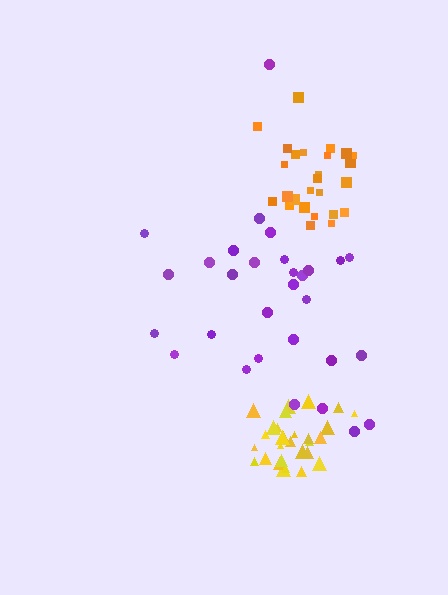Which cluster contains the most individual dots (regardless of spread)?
Purple (30).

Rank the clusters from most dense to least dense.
yellow, orange, purple.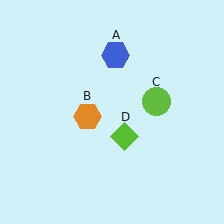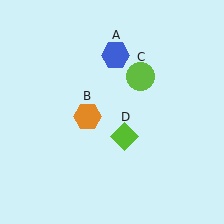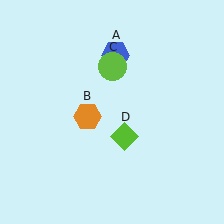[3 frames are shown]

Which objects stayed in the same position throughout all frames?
Blue hexagon (object A) and orange hexagon (object B) and lime diamond (object D) remained stationary.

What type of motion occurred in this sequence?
The lime circle (object C) rotated counterclockwise around the center of the scene.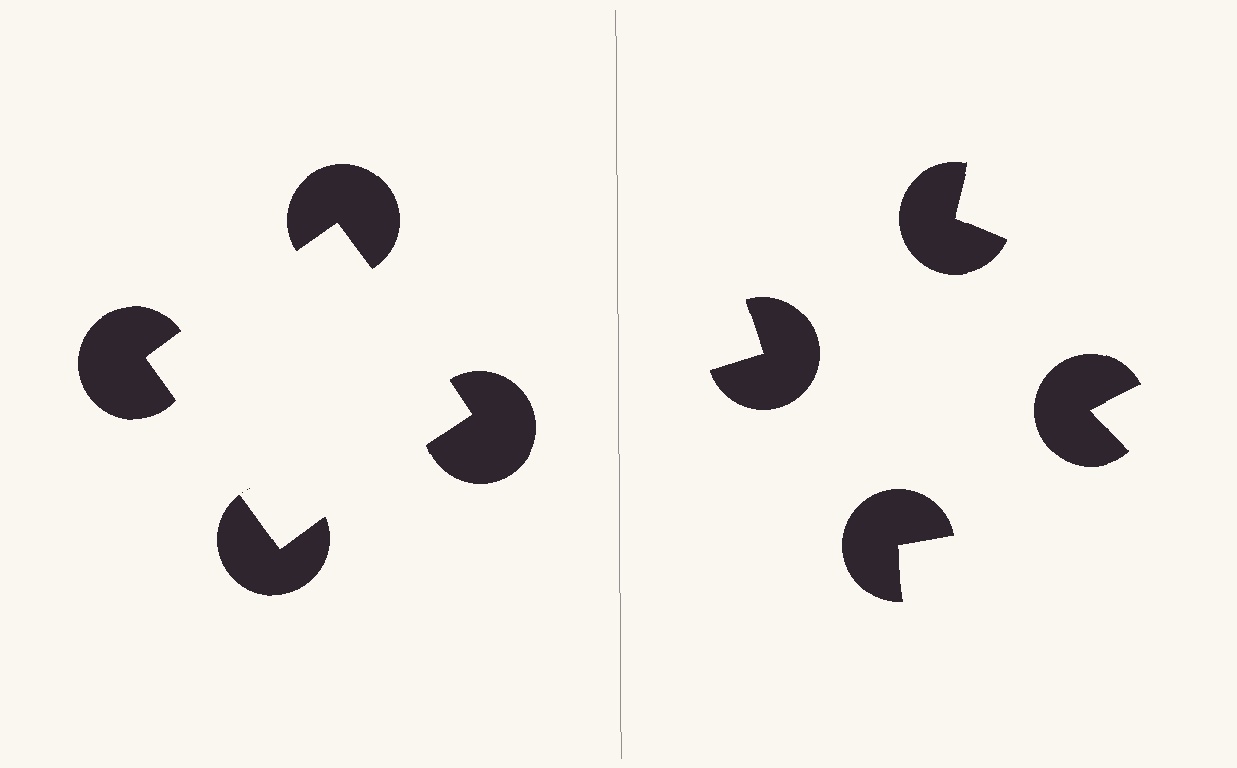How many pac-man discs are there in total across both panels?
8 — 4 on each side.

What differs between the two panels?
The pac-man discs are positioned identically on both sides; only the wedge orientations differ. On the left they align to a square; on the right they are misaligned.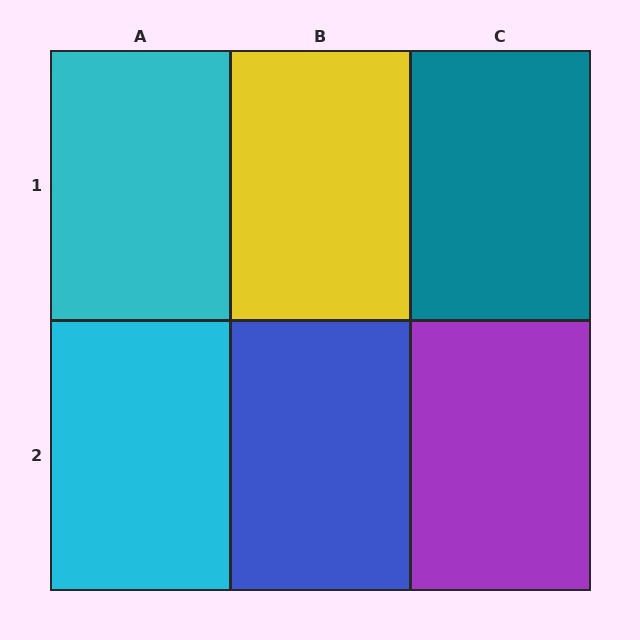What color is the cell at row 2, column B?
Blue.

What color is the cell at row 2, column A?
Cyan.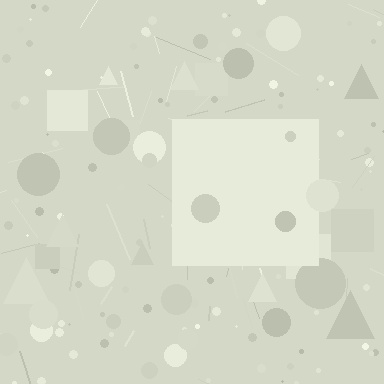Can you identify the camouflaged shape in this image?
The camouflaged shape is a square.